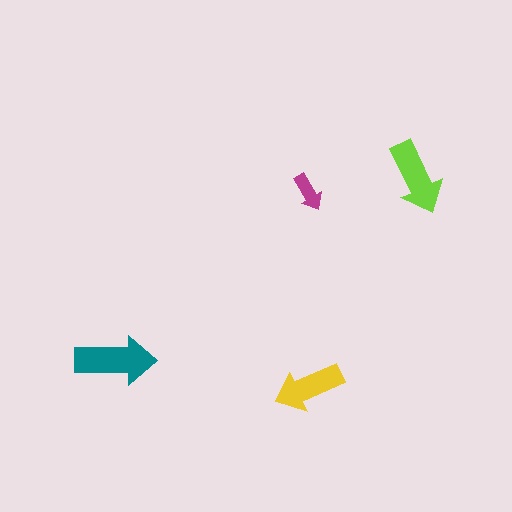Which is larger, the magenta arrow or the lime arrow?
The lime one.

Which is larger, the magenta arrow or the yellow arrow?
The yellow one.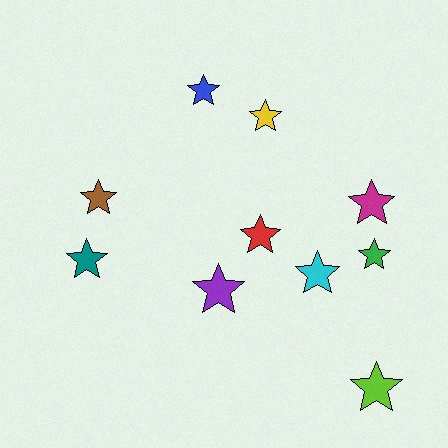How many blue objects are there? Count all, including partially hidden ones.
There is 1 blue object.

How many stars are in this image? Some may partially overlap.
There are 10 stars.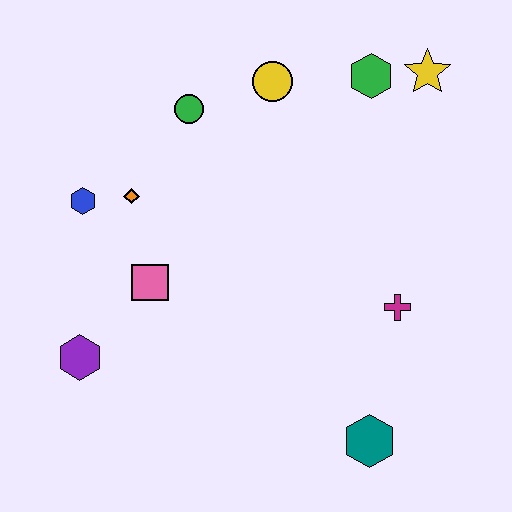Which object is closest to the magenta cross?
The teal hexagon is closest to the magenta cross.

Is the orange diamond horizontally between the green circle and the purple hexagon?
Yes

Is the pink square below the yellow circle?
Yes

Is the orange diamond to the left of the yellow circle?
Yes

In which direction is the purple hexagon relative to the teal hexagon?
The purple hexagon is to the left of the teal hexagon.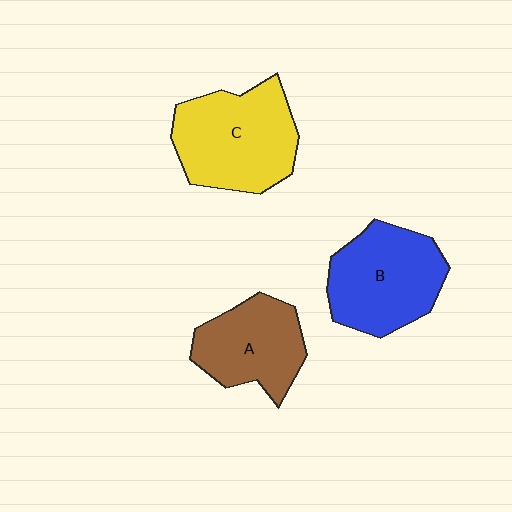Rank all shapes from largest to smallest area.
From largest to smallest: C (yellow), B (blue), A (brown).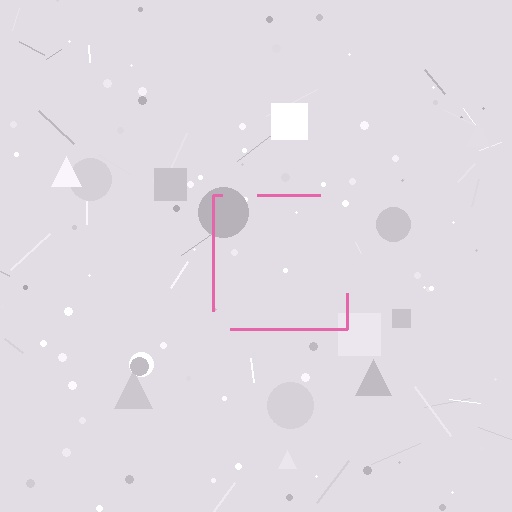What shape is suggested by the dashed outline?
The dashed outline suggests a square.